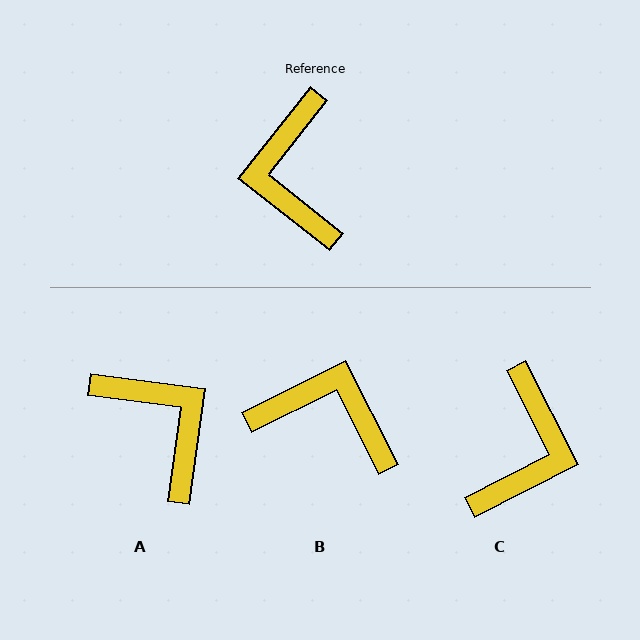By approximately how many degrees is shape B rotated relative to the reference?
Approximately 115 degrees clockwise.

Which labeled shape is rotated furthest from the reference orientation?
C, about 155 degrees away.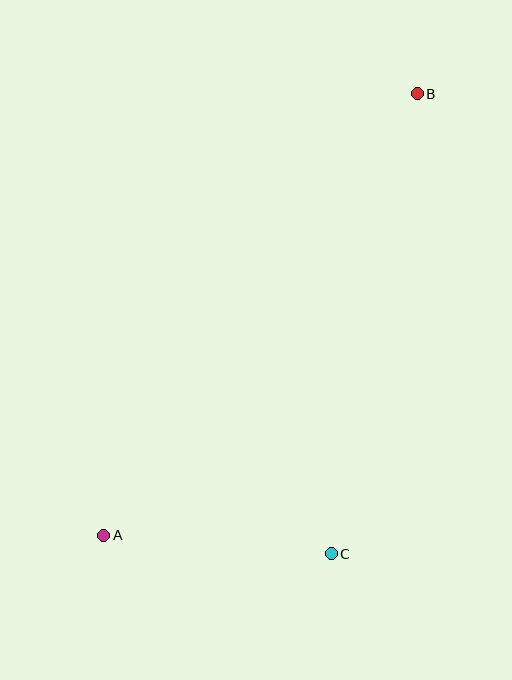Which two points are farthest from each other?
Points A and B are farthest from each other.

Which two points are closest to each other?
Points A and C are closest to each other.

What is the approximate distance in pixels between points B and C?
The distance between B and C is approximately 468 pixels.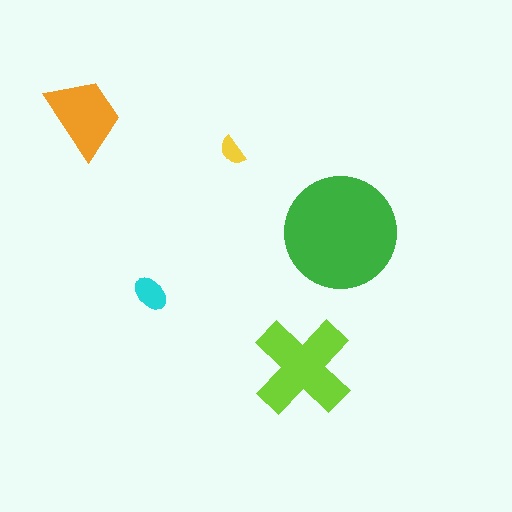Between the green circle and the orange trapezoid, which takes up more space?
The green circle.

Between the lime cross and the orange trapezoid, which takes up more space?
The lime cross.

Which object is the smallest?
The yellow semicircle.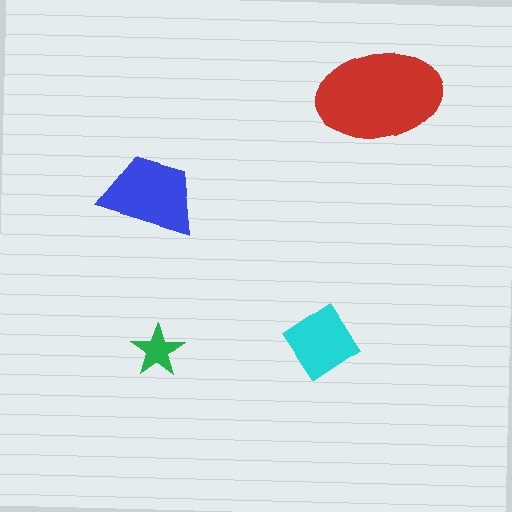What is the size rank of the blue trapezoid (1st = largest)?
2nd.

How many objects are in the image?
There are 4 objects in the image.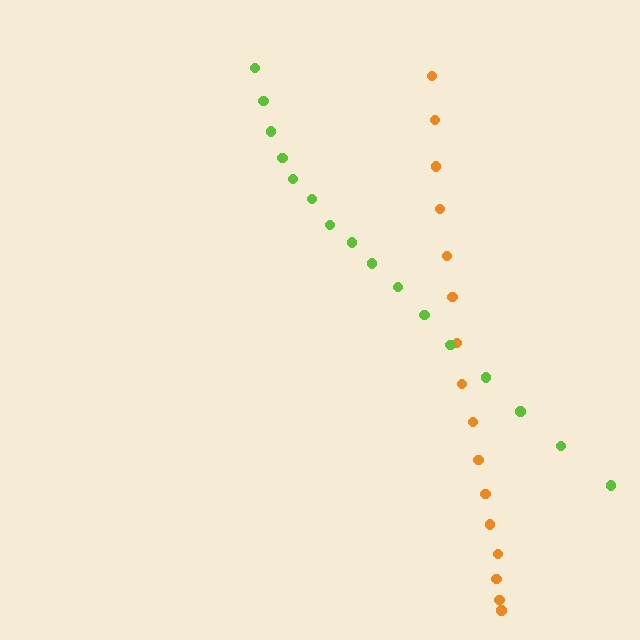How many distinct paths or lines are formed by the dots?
There are 2 distinct paths.